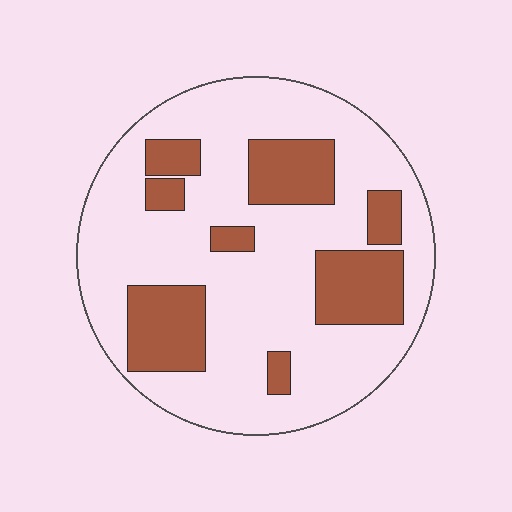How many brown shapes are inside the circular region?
8.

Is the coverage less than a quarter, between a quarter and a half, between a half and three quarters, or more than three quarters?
Between a quarter and a half.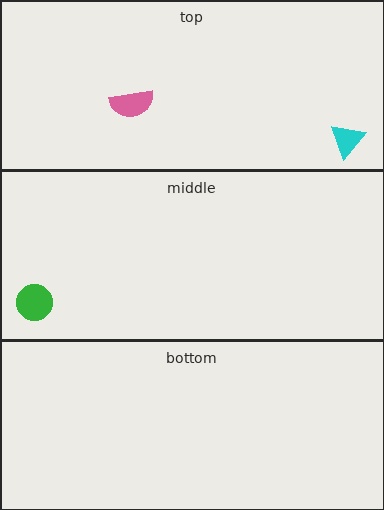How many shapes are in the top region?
2.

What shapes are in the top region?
The cyan triangle, the pink semicircle.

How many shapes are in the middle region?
1.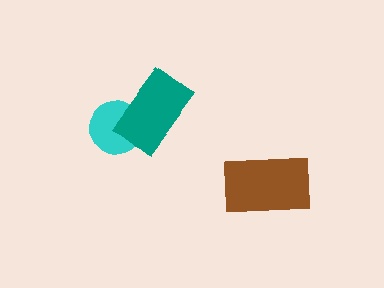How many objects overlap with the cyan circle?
1 object overlaps with the cyan circle.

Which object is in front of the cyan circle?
The teal rectangle is in front of the cyan circle.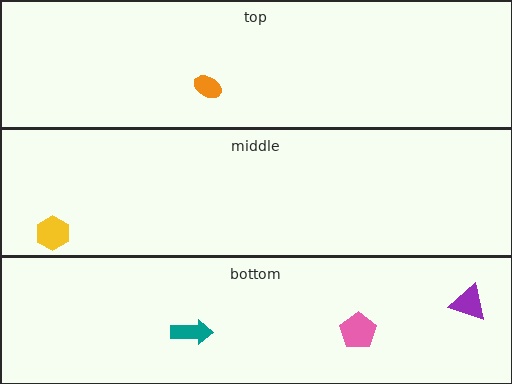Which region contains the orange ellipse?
The top region.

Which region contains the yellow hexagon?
The middle region.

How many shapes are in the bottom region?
3.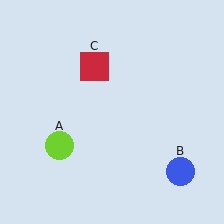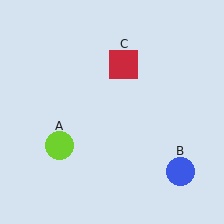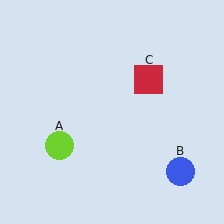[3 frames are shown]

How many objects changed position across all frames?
1 object changed position: red square (object C).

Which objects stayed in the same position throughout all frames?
Lime circle (object A) and blue circle (object B) remained stationary.